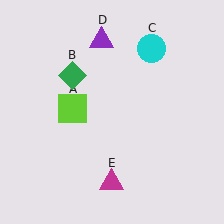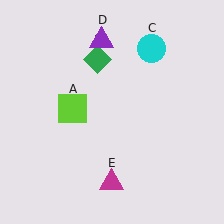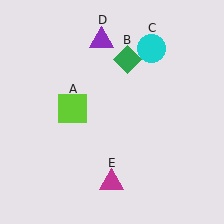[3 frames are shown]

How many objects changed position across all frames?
1 object changed position: green diamond (object B).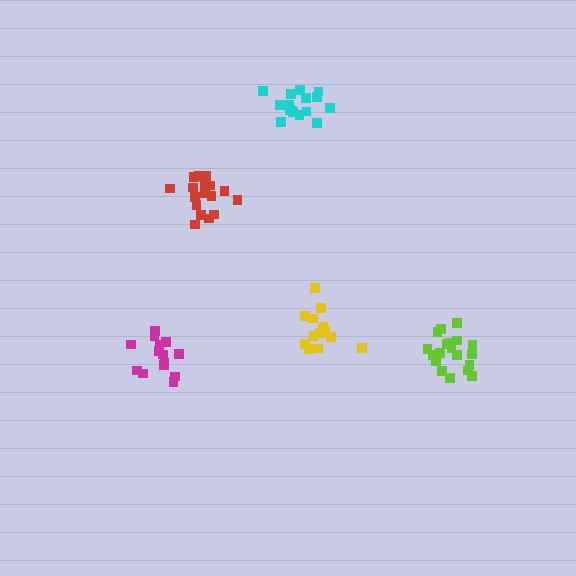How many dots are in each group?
Group 1: 16 dots, Group 2: 17 dots, Group 3: 19 dots, Group 4: 14 dots, Group 5: 14 dots (80 total).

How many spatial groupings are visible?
There are 5 spatial groupings.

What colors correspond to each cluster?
The clusters are colored: cyan, red, lime, yellow, magenta.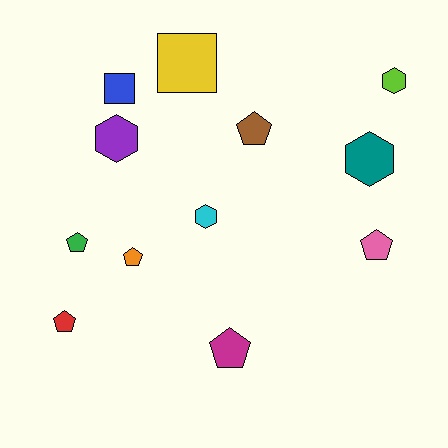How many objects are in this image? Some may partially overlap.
There are 12 objects.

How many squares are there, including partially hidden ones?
There are 2 squares.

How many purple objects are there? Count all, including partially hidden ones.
There is 1 purple object.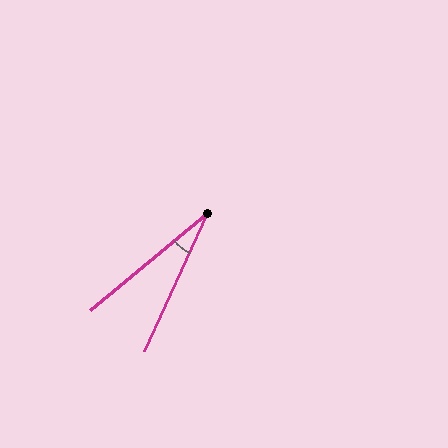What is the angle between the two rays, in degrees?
Approximately 26 degrees.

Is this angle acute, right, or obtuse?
It is acute.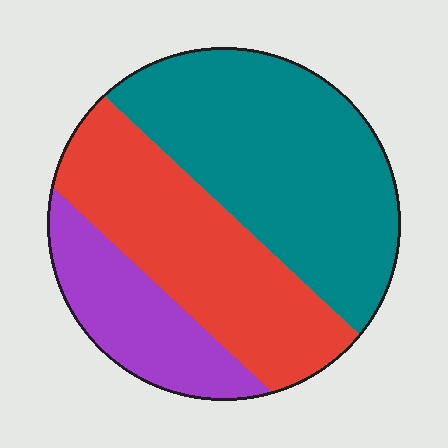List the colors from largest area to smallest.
From largest to smallest: teal, red, purple.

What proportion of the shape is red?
Red covers about 35% of the shape.